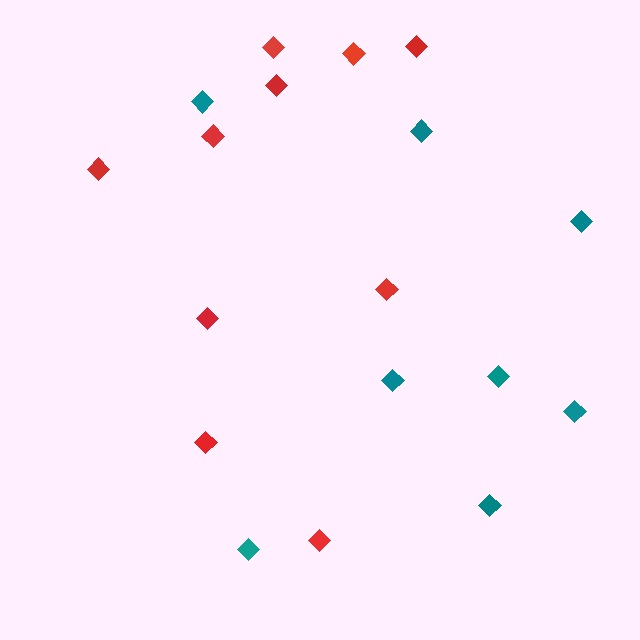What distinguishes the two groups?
There are 2 groups: one group of teal diamonds (8) and one group of red diamonds (10).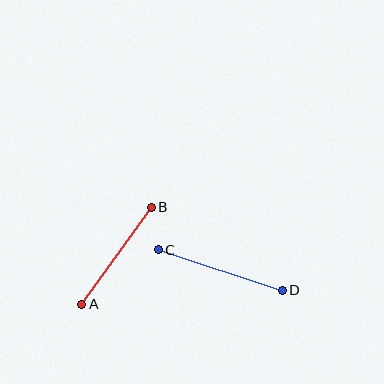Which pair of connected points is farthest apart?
Points C and D are farthest apart.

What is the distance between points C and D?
The distance is approximately 130 pixels.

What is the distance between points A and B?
The distance is approximately 119 pixels.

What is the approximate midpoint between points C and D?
The midpoint is at approximately (220, 270) pixels.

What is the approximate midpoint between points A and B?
The midpoint is at approximately (116, 256) pixels.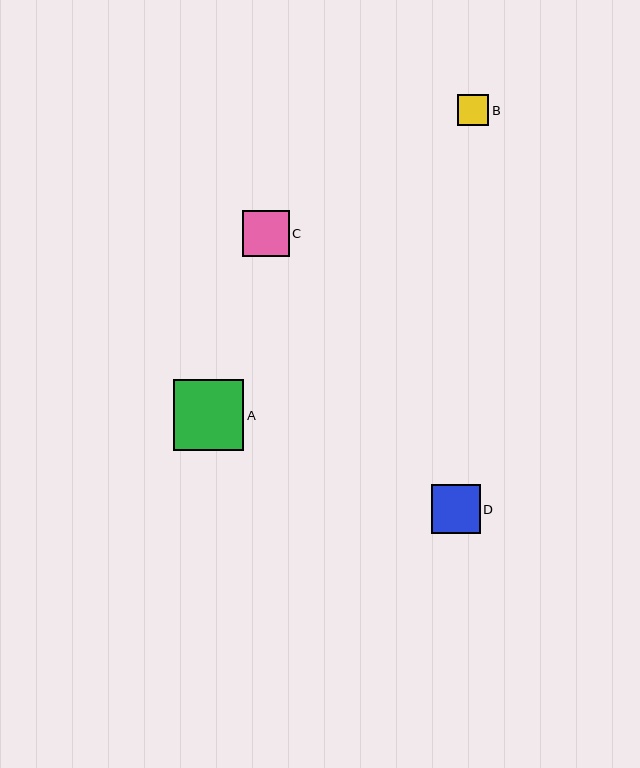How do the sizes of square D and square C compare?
Square D and square C are approximately the same size.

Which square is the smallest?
Square B is the smallest with a size of approximately 31 pixels.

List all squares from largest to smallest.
From largest to smallest: A, D, C, B.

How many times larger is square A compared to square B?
Square A is approximately 2.3 times the size of square B.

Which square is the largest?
Square A is the largest with a size of approximately 70 pixels.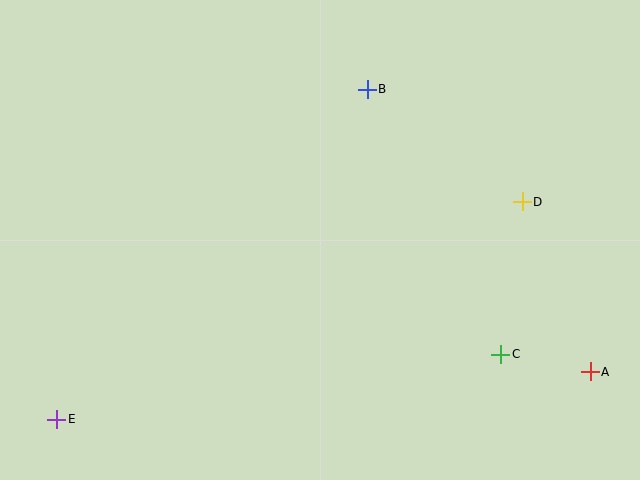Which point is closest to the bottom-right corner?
Point A is closest to the bottom-right corner.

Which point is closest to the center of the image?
Point B at (367, 89) is closest to the center.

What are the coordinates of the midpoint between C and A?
The midpoint between C and A is at (545, 363).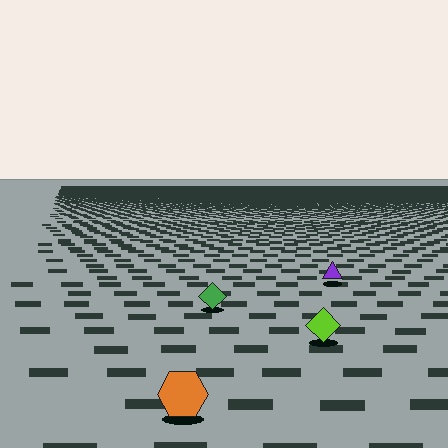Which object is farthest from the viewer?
The purple triangle is farthest from the viewer. It appears smaller and the ground texture around it is denser.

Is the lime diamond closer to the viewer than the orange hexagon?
No. The orange hexagon is closer — you can tell from the texture gradient: the ground texture is coarser near it.